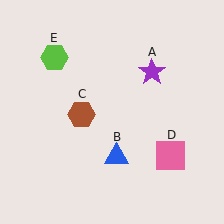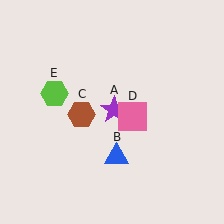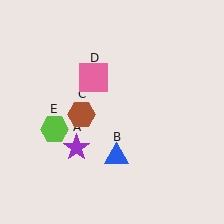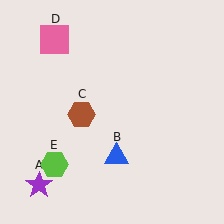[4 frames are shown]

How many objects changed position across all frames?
3 objects changed position: purple star (object A), pink square (object D), lime hexagon (object E).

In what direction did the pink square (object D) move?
The pink square (object D) moved up and to the left.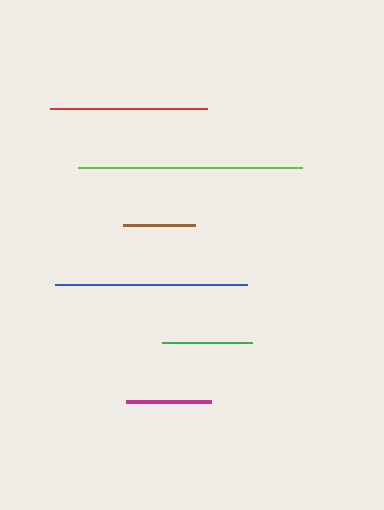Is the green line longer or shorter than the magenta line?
The green line is longer than the magenta line.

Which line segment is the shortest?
The brown line is the shortest at approximately 72 pixels.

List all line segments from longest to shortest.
From longest to shortest: lime, blue, red, green, magenta, brown.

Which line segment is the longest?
The lime line is the longest at approximately 224 pixels.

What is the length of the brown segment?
The brown segment is approximately 72 pixels long.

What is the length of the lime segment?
The lime segment is approximately 224 pixels long.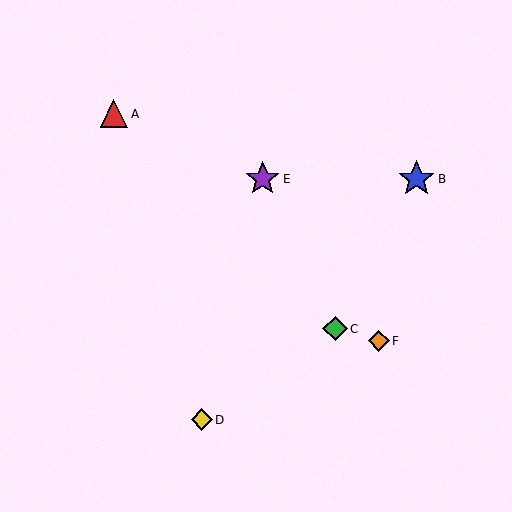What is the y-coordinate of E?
Object E is at y≈179.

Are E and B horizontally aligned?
Yes, both are at y≈179.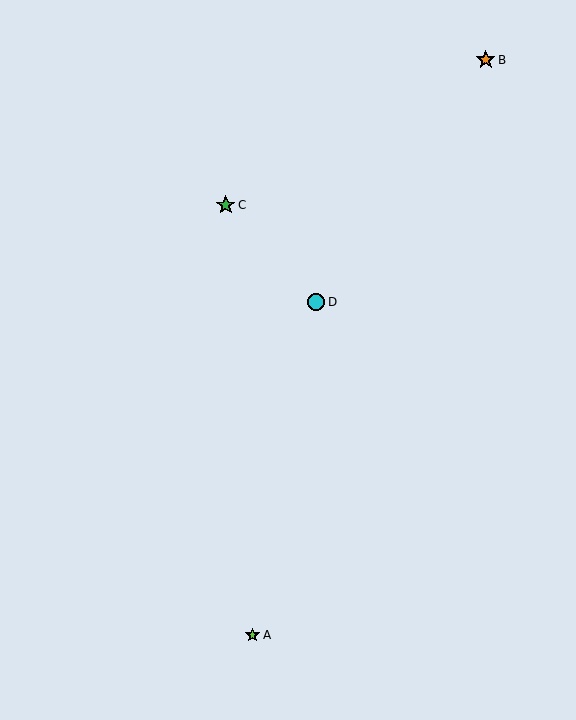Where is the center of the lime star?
The center of the lime star is at (253, 635).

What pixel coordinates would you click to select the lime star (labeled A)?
Click at (253, 635) to select the lime star A.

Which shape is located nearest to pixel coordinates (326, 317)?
The cyan circle (labeled D) at (316, 302) is nearest to that location.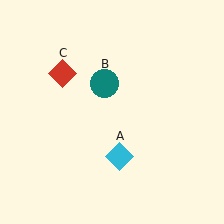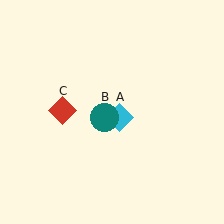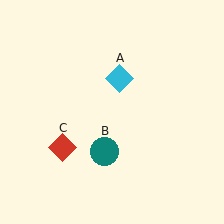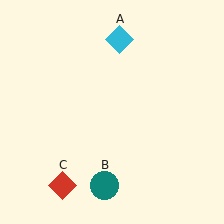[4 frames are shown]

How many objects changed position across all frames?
3 objects changed position: cyan diamond (object A), teal circle (object B), red diamond (object C).